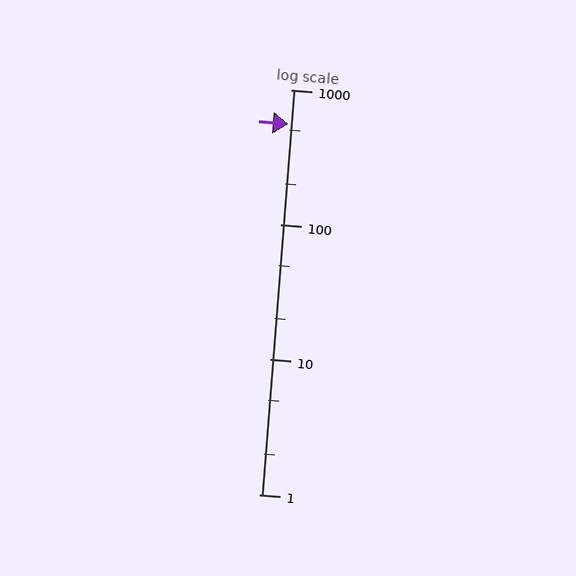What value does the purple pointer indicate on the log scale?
The pointer indicates approximately 560.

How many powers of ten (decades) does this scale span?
The scale spans 3 decades, from 1 to 1000.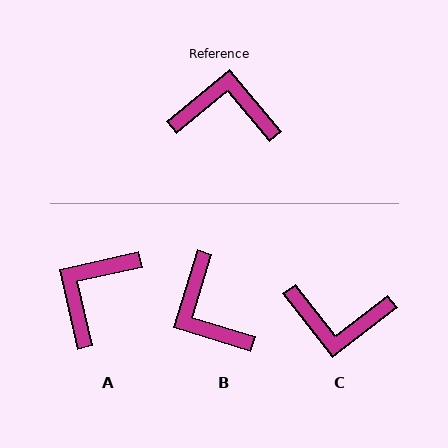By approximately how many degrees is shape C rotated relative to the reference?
Approximately 178 degrees counter-clockwise.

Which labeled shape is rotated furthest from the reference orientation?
C, about 178 degrees away.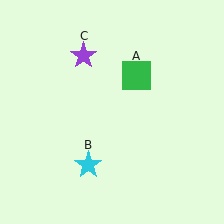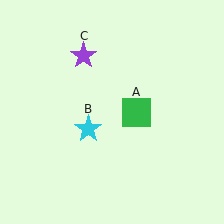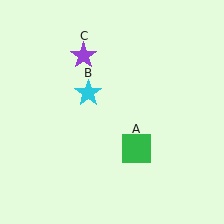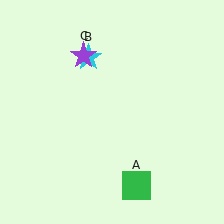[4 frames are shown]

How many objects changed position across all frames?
2 objects changed position: green square (object A), cyan star (object B).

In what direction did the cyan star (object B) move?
The cyan star (object B) moved up.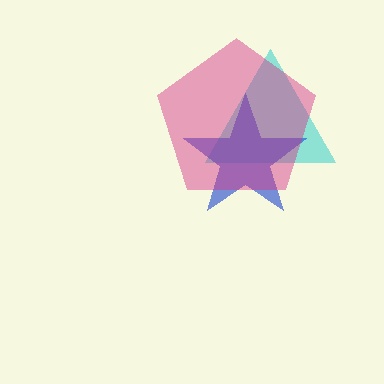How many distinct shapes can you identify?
There are 3 distinct shapes: a cyan triangle, a blue star, a magenta pentagon.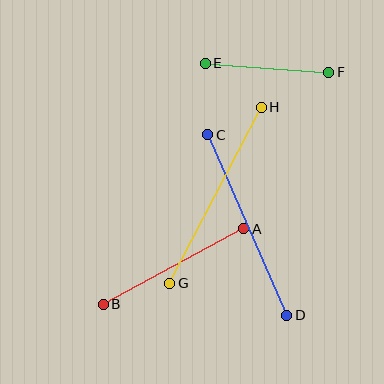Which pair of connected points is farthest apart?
Points G and H are farthest apart.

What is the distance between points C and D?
The distance is approximately 197 pixels.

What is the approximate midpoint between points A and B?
The midpoint is at approximately (173, 266) pixels.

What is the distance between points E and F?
The distance is approximately 124 pixels.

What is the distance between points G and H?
The distance is approximately 198 pixels.